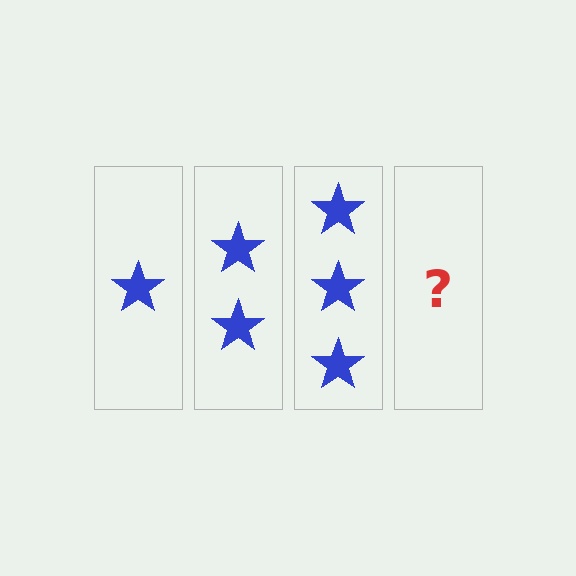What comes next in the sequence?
The next element should be 4 stars.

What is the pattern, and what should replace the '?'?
The pattern is that each step adds one more star. The '?' should be 4 stars.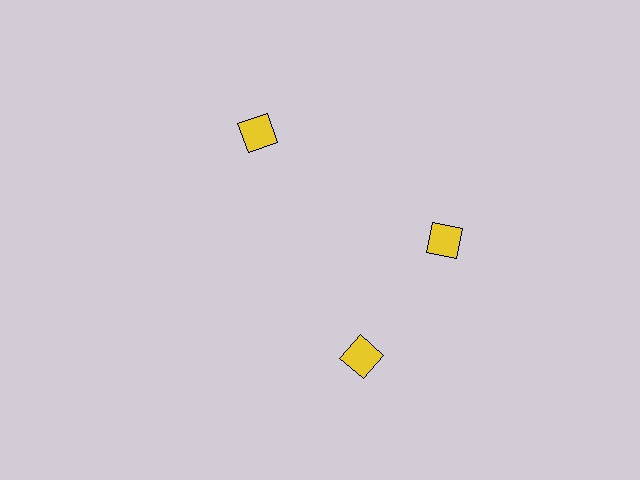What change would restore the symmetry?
The symmetry would be restored by rotating it back into even spacing with its neighbors so that all 3 diamonds sit at equal angles and equal distance from the center.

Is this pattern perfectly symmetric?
No. The 3 yellow diamonds are arranged in a ring, but one element near the 7 o'clock position is rotated out of alignment along the ring, breaking the 3-fold rotational symmetry.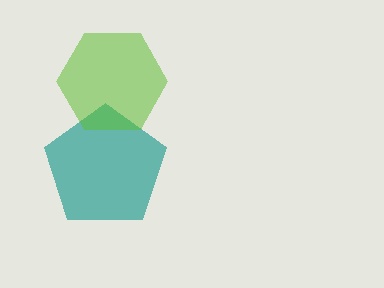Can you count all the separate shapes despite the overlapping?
Yes, there are 2 separate shapes.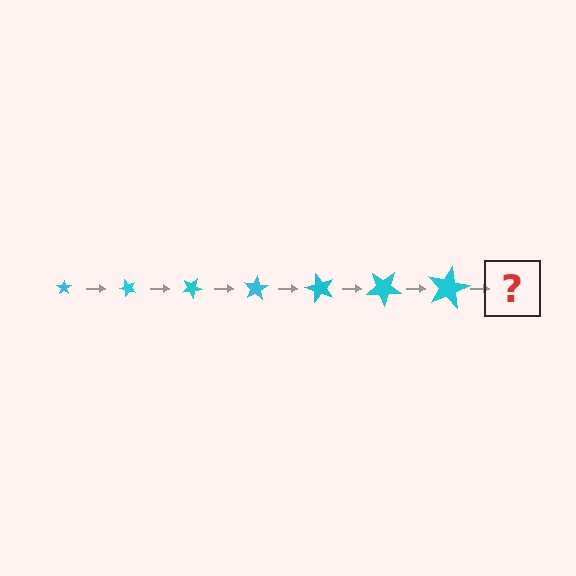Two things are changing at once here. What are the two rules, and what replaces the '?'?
The two rules are that the star grows larger each step and it rotates 50 degrees each step. The '?' should be a star, larger than the previous one and rotated 350 degrees from the start.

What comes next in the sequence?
The next element should be a star, larger than the previous one and rotated 350 degrees from the start.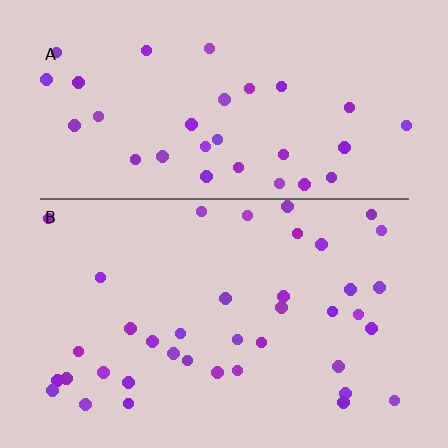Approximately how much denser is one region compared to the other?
Approximately 1.2× — region B over region A.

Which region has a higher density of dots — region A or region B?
B (the bottom).